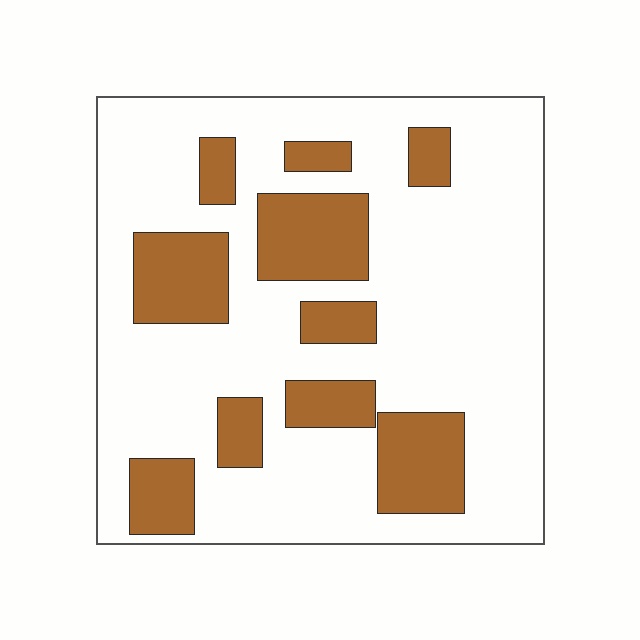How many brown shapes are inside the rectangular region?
10.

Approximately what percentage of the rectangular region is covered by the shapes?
Approximately 25%.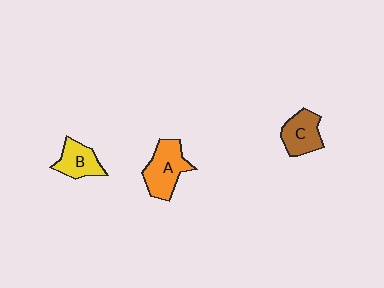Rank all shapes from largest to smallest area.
From largest to smallest: A (orange), C (brown), B (yellow).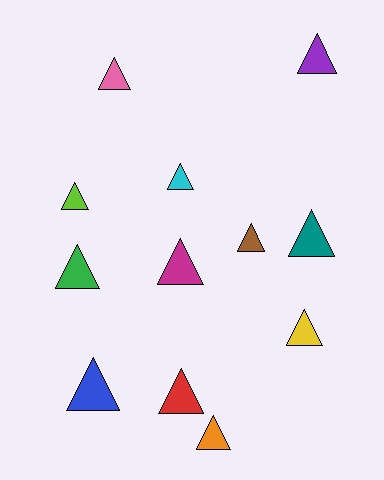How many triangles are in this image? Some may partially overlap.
There are 12 triangles.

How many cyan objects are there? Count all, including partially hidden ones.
There is 1 cyan object.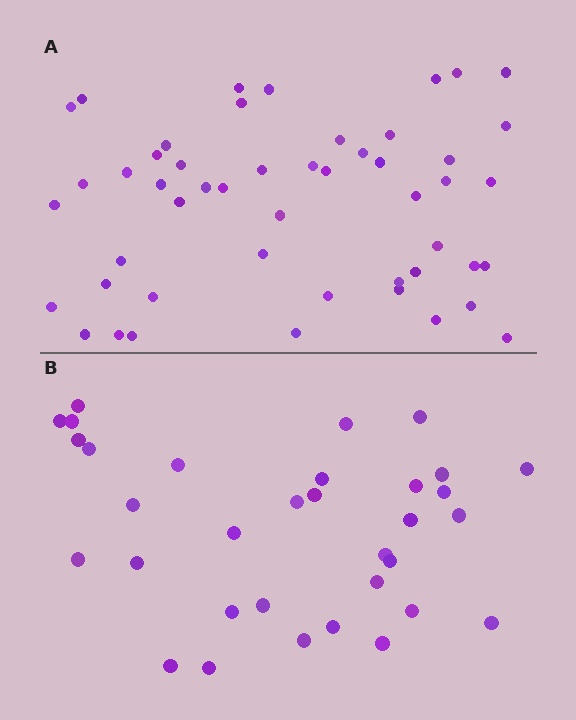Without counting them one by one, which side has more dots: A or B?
Region A (the top region) has more dots.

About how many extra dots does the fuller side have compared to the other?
Region A has approximately 15 more dots than region B.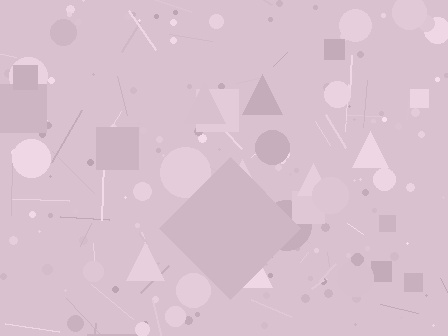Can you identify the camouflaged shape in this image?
The camouflaged shape is a diamond.